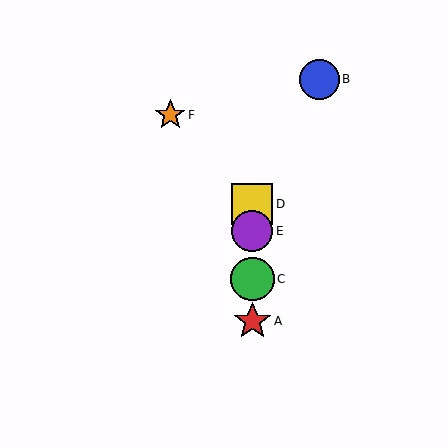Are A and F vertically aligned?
No, A is at x≈252 and F is at x≈170.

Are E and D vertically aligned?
Yes, both are at x≈252.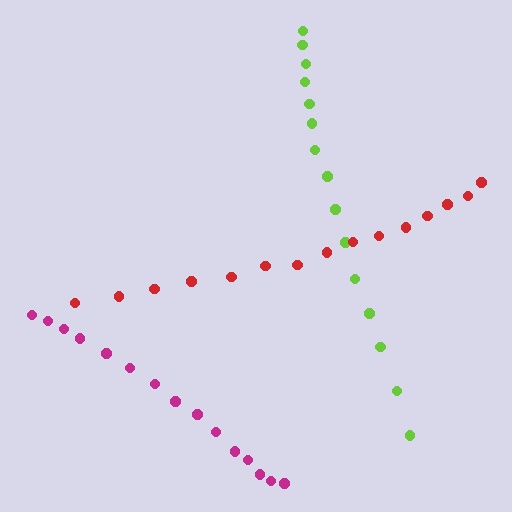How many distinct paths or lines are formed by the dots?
There are 3 distinct paths.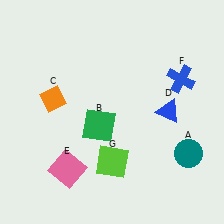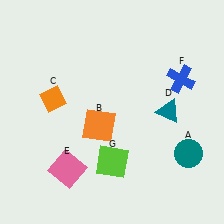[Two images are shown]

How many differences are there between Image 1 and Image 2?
There are 2 differences between the two images.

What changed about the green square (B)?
In Image 1, B is green. In Image 2, it changed to orange.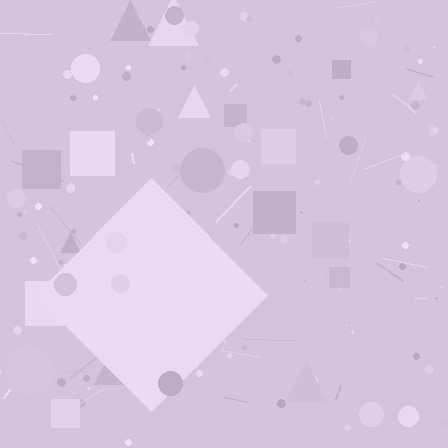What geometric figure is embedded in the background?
A diamond is embedded in the background.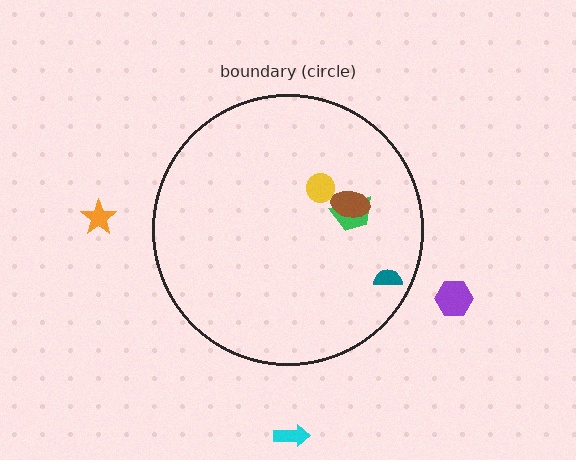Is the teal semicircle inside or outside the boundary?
Inside.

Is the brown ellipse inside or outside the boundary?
Inside.